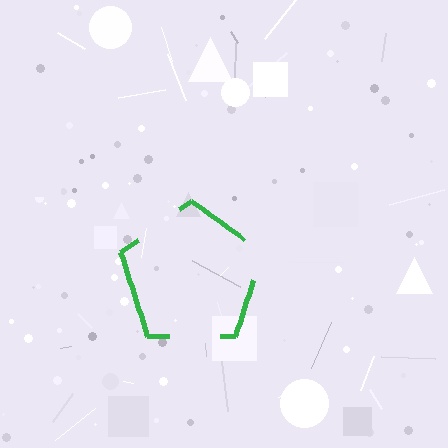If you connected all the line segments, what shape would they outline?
They would outline a pentagon.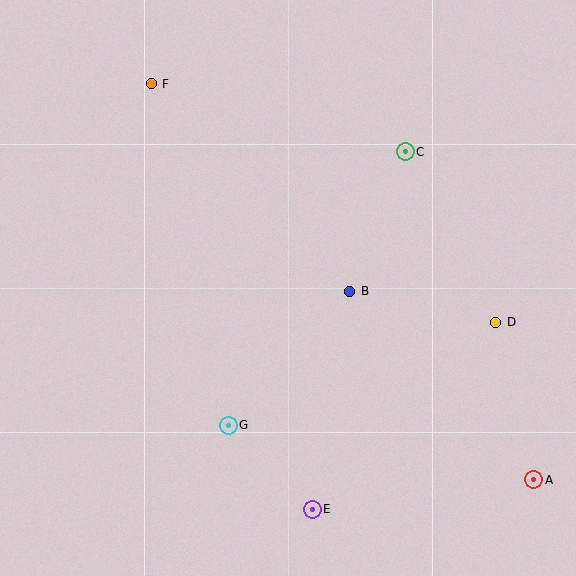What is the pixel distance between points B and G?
The distance between B and G is 181 pixels.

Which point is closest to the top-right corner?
Point C is closest to the top-right corner.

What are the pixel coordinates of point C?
Point C is at (405, 152).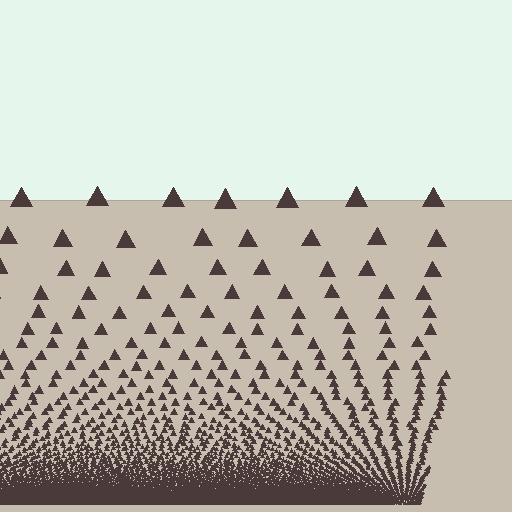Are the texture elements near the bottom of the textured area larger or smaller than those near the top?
Smaller. The gradient is inverted — elements near the bottom are smaller and denser.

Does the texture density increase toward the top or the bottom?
Density increases toward the bottom.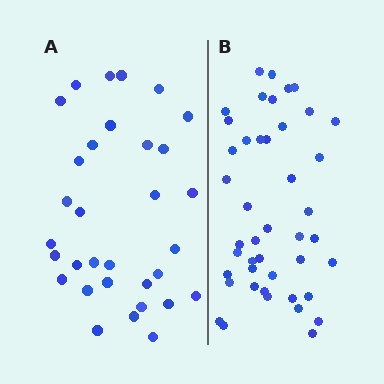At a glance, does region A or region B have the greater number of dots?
Region B (the right region) has more dots.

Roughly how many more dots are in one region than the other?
Region B has roughly 12 or so more dots than region A.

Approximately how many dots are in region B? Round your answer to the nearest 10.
About 40 dots. (The exact count is 44, which rounds to 40.)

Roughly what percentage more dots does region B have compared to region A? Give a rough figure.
About 40% more.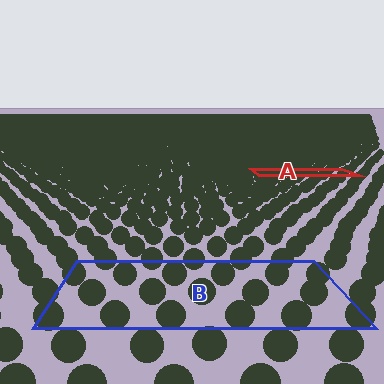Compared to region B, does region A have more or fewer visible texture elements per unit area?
Region A has more texture elements per unit area — they are packed more densely because it is farther away.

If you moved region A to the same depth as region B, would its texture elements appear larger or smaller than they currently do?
They would appear larger. At a closer depth, the same texture elements are projected at a bigger on-screen size.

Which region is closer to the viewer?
Region B is closer. The texture elements there are larger and more spread out.